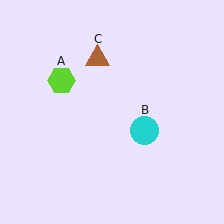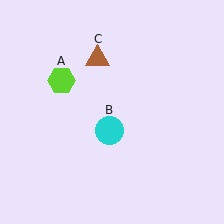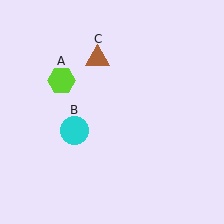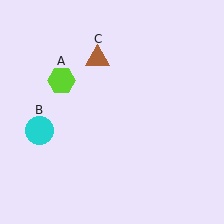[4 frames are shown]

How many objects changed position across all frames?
1 object changed position: cyan circle (object B).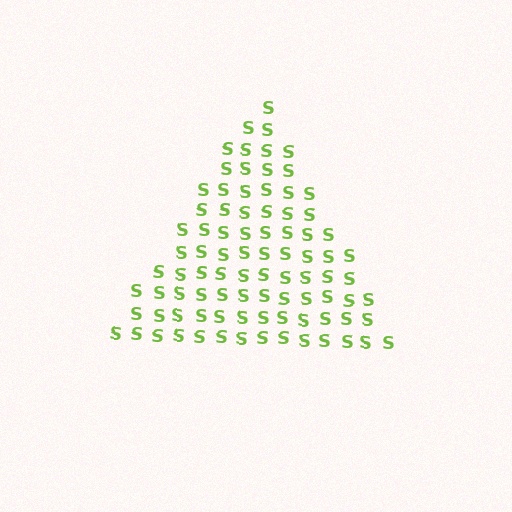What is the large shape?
The large shape is a triangle.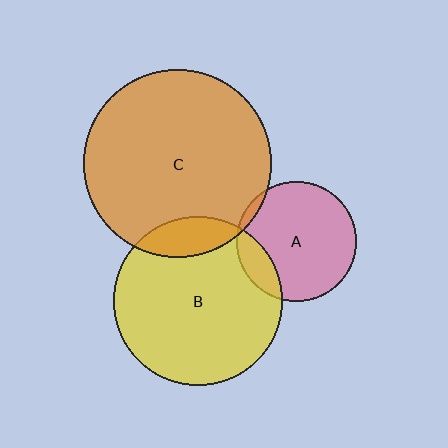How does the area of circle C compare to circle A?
Approximately 2.5 times.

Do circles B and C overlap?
Yes.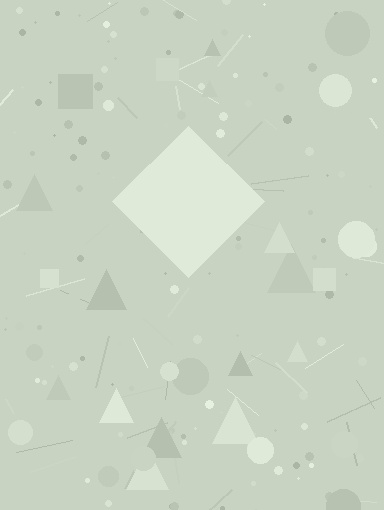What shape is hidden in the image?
A diamond is hidden in the image.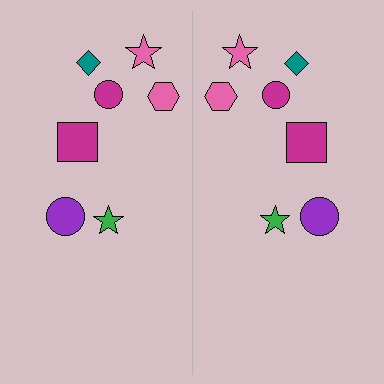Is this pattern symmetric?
Yes, this pattern has bilateral (reflection) symmetry.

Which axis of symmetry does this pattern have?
The pattern has a vertical axis of symmetry running through the center of the image.